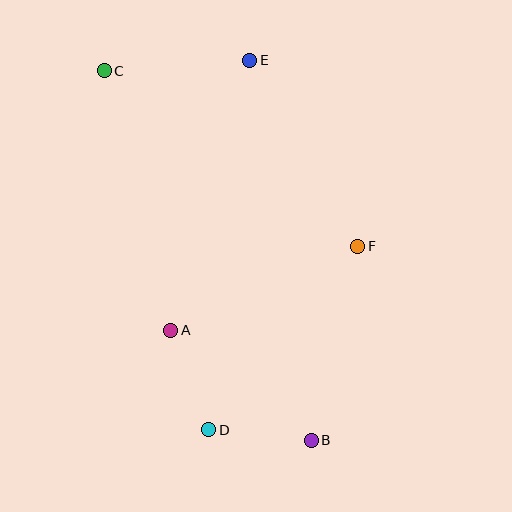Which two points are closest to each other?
Points B and D are closest to each other.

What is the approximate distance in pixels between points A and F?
The distance between A and F is approximately 205 pixels.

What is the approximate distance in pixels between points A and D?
The distance between A and D is approximately 106 pixels.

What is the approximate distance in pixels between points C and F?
The distance between C and F is approximately 308 pixels.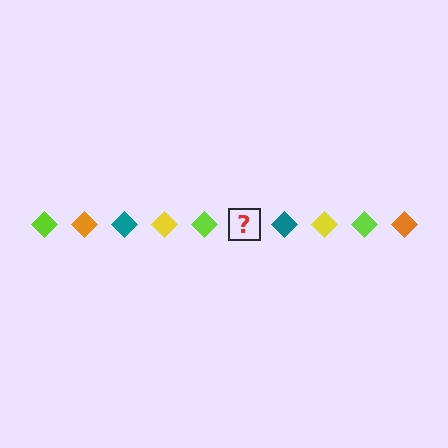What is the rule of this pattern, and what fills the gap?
The rule is that the pattern cycles through lime, orange, teal, yellow diamonds. The gap should be filled with an orange diamond.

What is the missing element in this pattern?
The missing element is an orange diamond.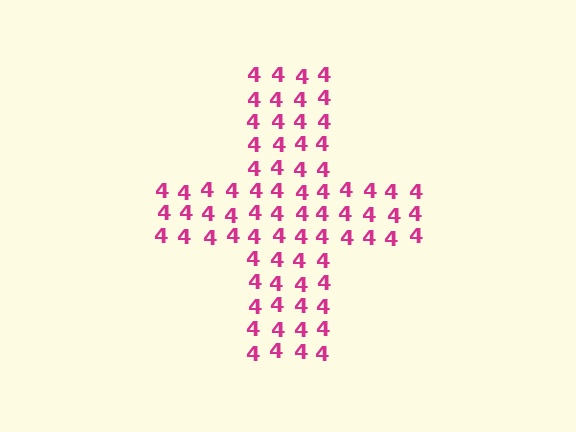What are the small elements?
The small elements are digit 4's.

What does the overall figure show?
The overall figure shows a cross.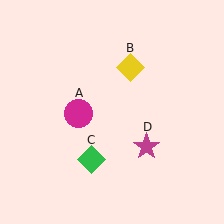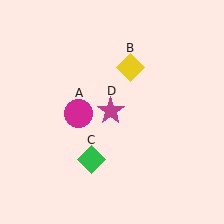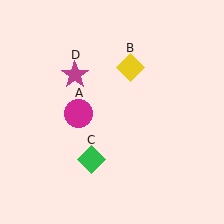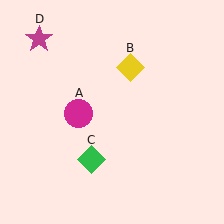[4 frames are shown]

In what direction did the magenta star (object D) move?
The magenta star (object D) moved up and to the left.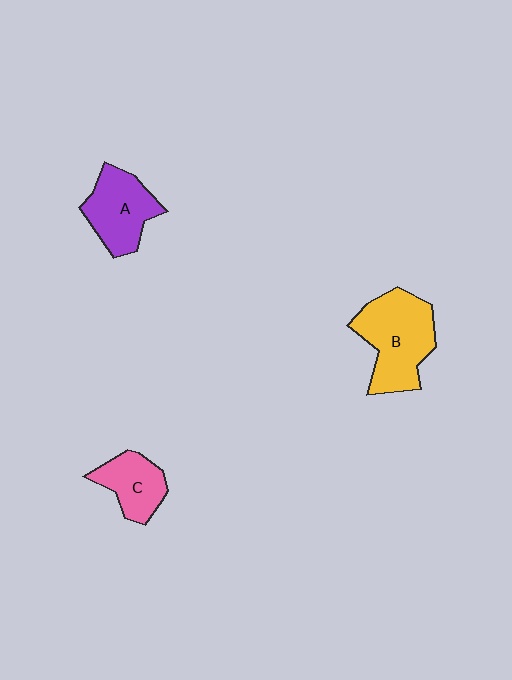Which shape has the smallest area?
Shape C (pink).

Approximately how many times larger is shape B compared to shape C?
Approximately 1.8 times.